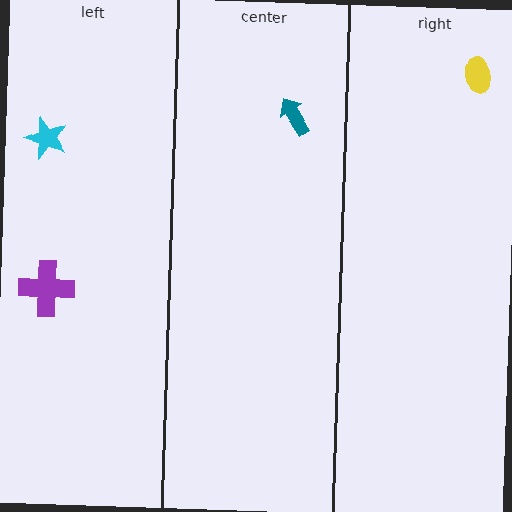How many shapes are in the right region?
1.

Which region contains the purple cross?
The left region.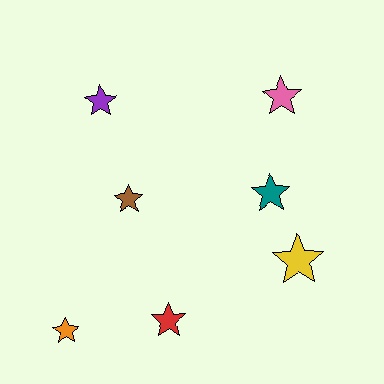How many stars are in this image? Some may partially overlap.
There are 7 stars.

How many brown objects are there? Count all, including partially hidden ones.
There is 1 brown object.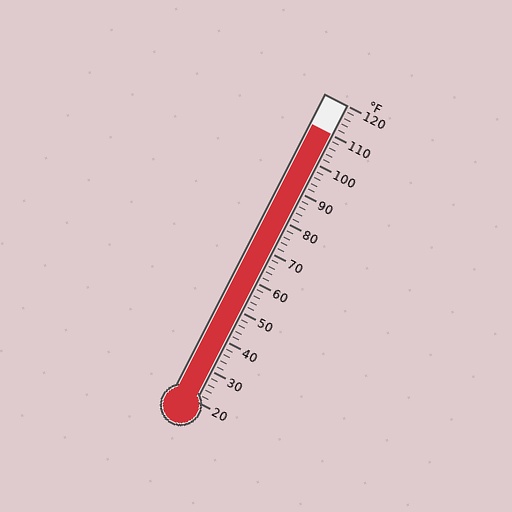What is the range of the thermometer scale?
The thermometer scale ranges from 20°F to 120°F.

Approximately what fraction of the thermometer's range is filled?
The thermometer is filled to approximately 90% of its range.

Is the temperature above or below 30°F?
The temperature is above 30°F.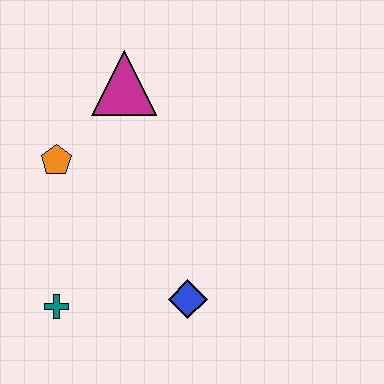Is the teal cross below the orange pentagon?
Yes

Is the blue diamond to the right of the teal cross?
Yes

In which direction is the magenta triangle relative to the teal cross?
The magenta triangle is above the teal cross.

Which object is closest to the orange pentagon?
The magenta triangle is closest to the orange pentagon.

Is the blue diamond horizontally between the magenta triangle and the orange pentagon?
No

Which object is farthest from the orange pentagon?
The blue diamond is farthest from the orange pentagon.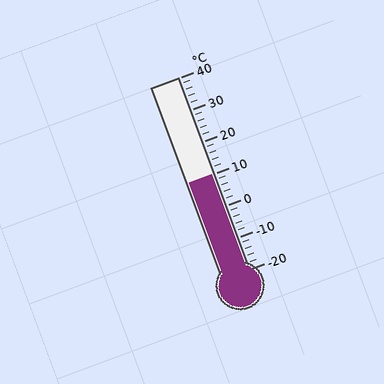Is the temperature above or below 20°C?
The temperature is below 20°C.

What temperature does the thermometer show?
The thermometer shows approximately 10°C.